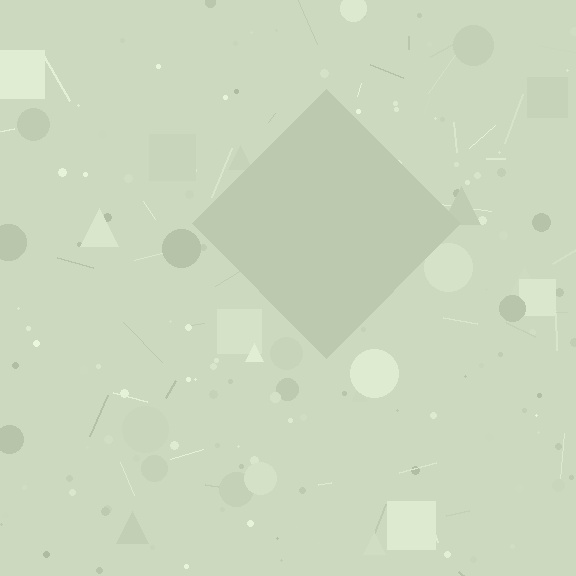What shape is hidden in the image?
A diamond is hidden in the image.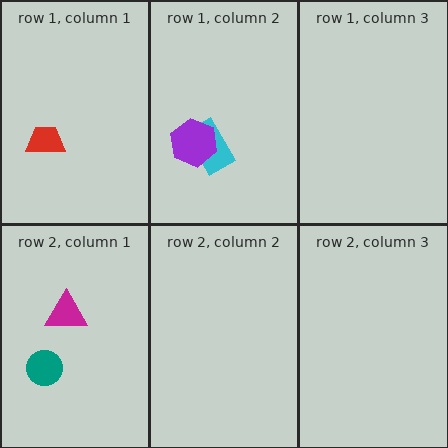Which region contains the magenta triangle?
The row 2, column 1 region.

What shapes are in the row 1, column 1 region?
The red trapezoid.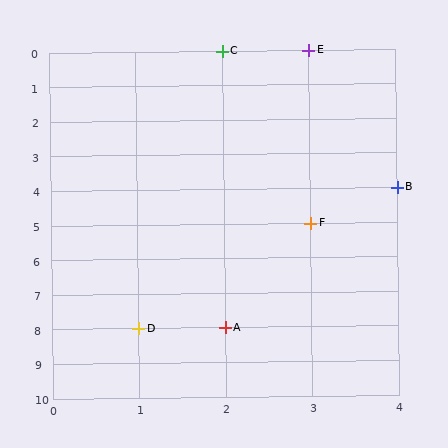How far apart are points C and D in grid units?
Points C and D are 1 column and 8 rows apart (about 8.1 grid units diagonally).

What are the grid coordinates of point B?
Point B is at grid coordinates (4, 4).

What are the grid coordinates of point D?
Point D is at grid coordinates (1, 8).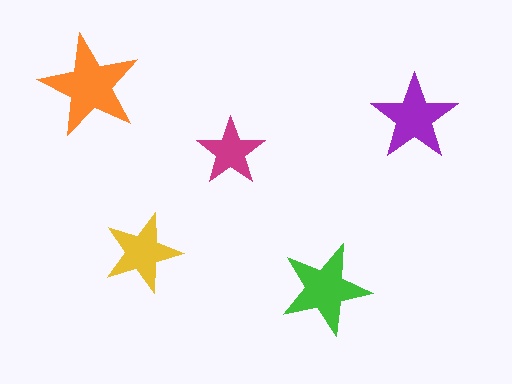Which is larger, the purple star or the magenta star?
The purple one.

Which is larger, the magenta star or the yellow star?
The yellow one.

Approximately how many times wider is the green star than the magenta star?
About 1.5 times wider.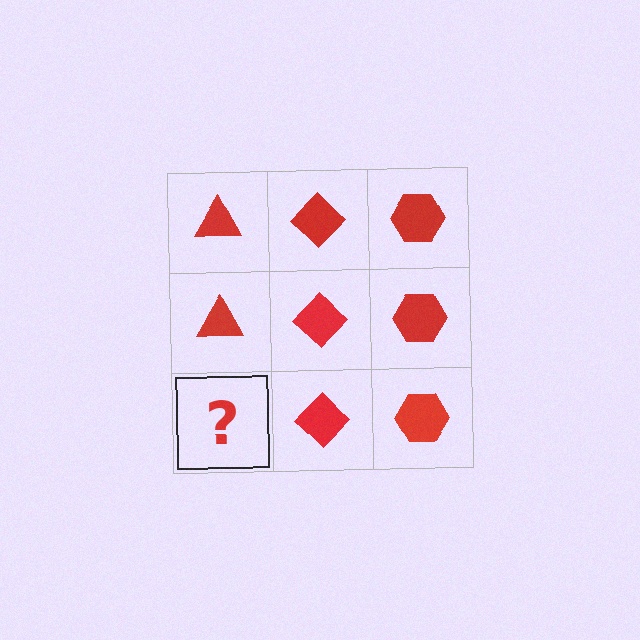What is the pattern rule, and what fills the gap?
The rule is that each column has a consistent shape. The gap should be filled with a red triangle.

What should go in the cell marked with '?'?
The missing cell should contain a red triangle.